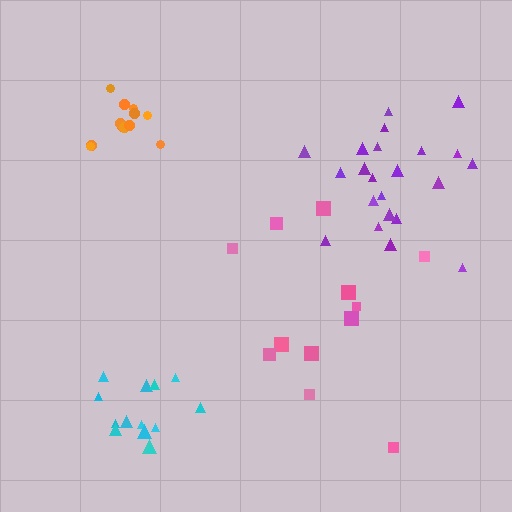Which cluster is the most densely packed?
Orange.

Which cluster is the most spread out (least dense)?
Pink.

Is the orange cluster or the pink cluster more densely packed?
Orange.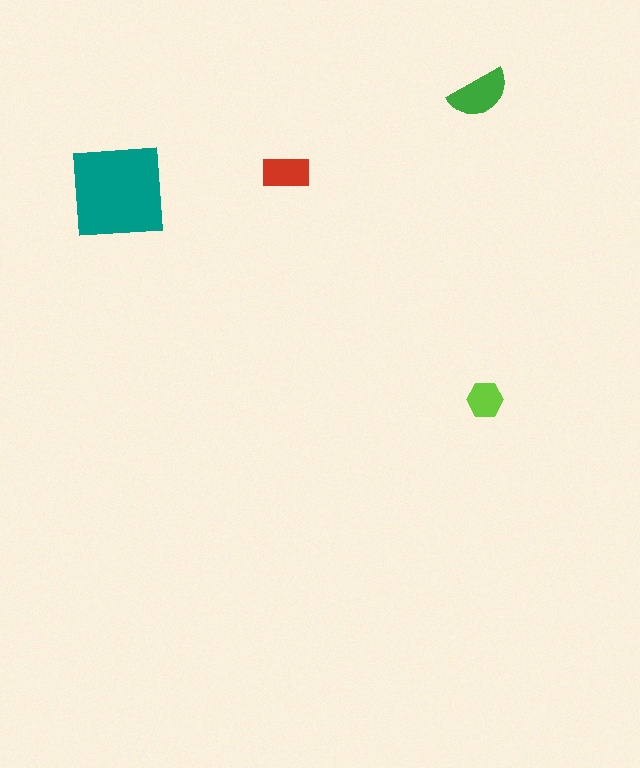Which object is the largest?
The teal square.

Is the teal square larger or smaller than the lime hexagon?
Larger.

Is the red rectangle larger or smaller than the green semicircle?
Smaller.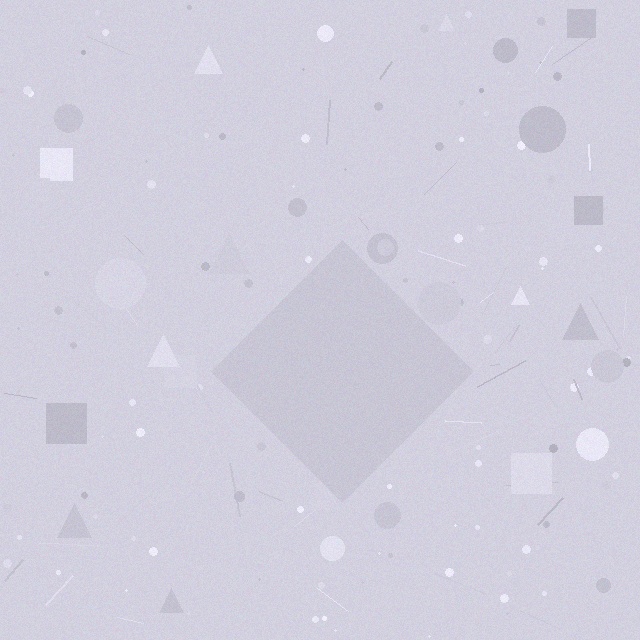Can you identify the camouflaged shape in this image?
The camouflaged shape is a diamond.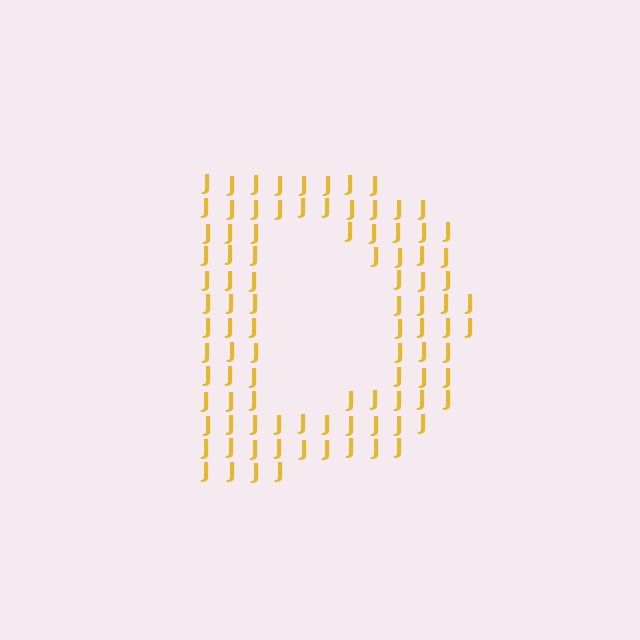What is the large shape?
The large shape is the letter D.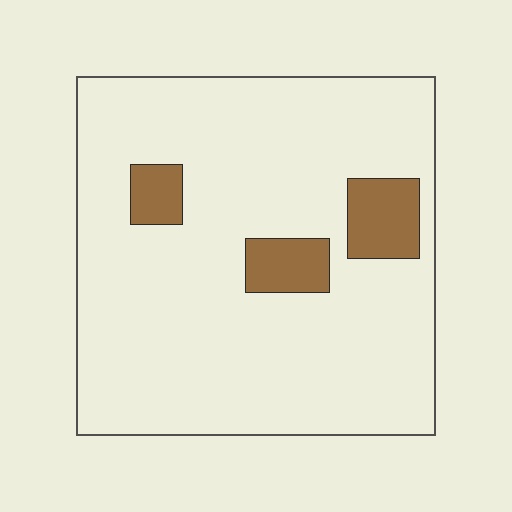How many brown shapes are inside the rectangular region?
3.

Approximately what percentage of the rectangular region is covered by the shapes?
Approximately 10%.